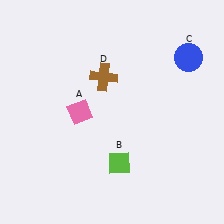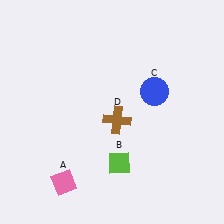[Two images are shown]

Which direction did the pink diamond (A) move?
The pink diamond (A) moved down.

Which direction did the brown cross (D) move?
The brown cross (D) moved down.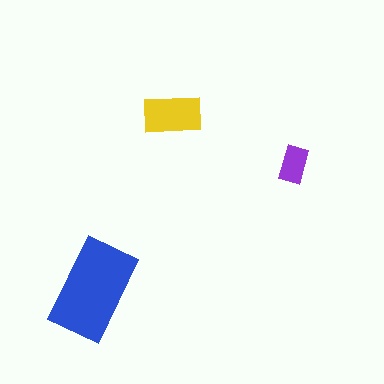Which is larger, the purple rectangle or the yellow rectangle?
The yellow one.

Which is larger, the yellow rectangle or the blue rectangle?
The blue one.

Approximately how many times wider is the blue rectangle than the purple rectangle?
About 2.5 times wider.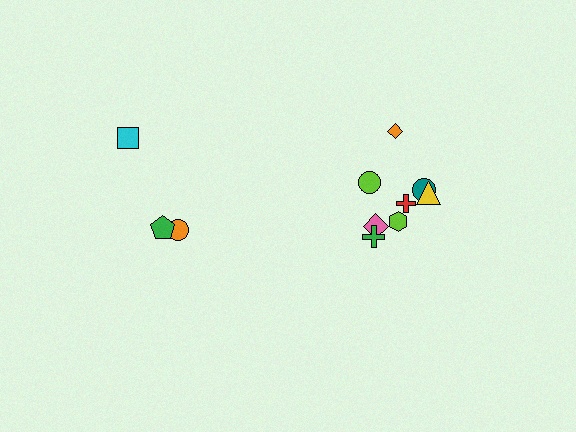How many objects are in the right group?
There are 8 objects.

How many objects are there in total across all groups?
There are 11 objects.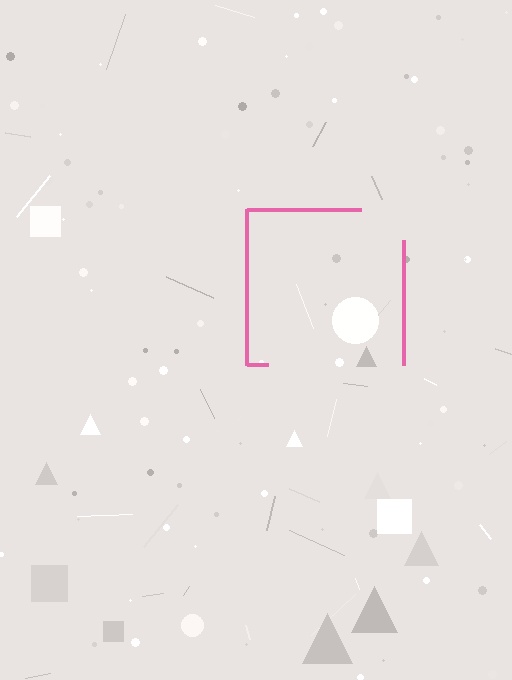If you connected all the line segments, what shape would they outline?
They would outline a square.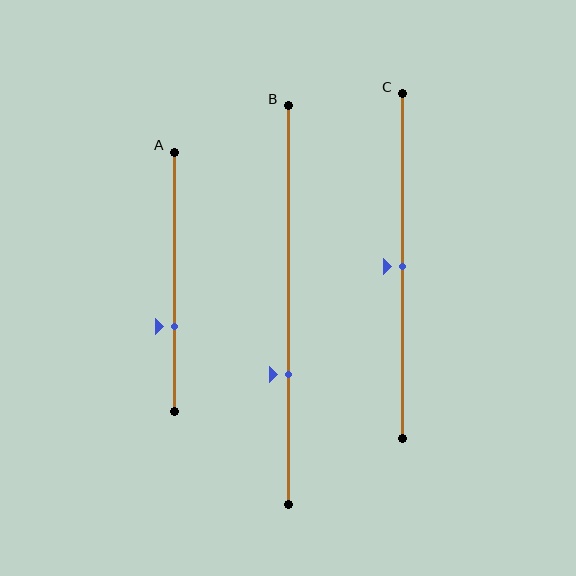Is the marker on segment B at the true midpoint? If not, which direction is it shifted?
No, the marker on segment B is shifted downward by about 17% of the segment length.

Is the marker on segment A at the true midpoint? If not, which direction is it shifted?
No, the marker on segment A is shifted downward by about 17% of the segment length.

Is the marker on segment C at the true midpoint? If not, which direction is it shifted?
Yes, the marker on segment C is at the true midpoint.